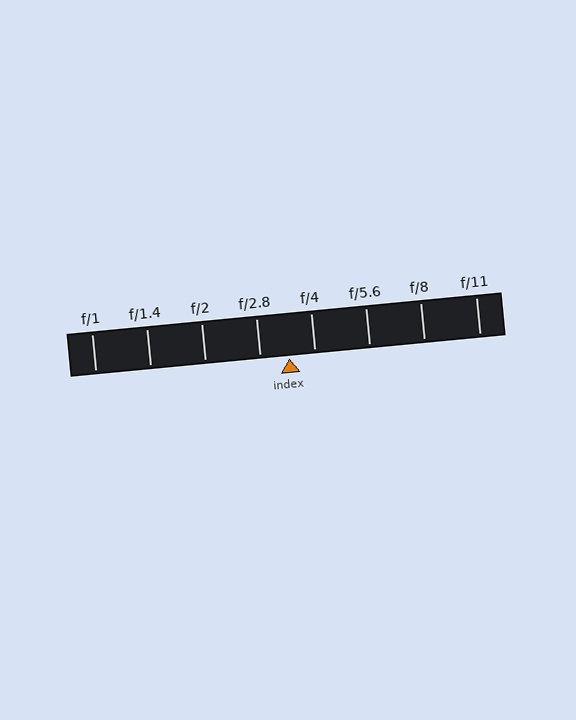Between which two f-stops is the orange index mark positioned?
The index mark is between f/2.8 and f/4.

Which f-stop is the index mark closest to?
The index mark is closest to f/4.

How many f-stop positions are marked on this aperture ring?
There are 8 f-stop positions marked.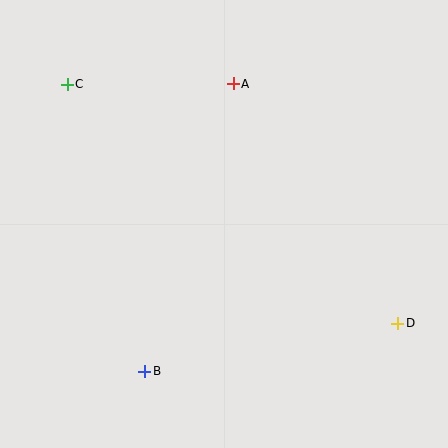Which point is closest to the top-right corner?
Point A is closest to the top-right corner.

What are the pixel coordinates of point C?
Point C is at (67, 84).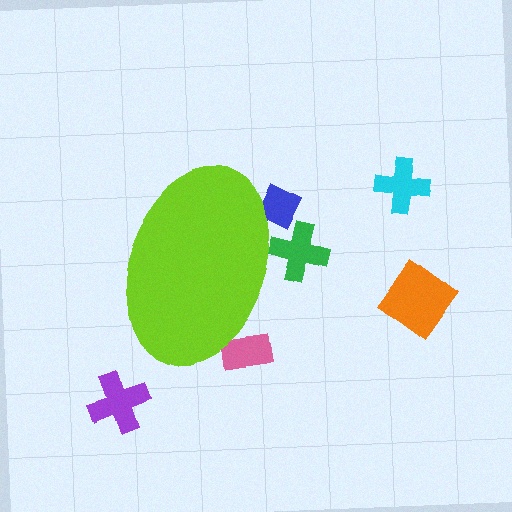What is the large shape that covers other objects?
A lime ellipse.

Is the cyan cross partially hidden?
No, the cyan cross is fully visible.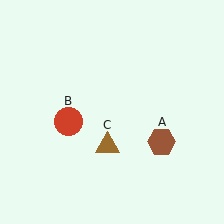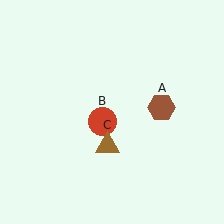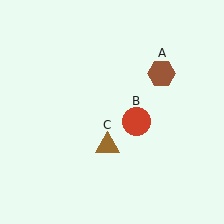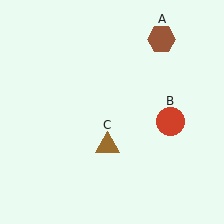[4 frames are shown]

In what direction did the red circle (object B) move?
The red circle (object B) moved right.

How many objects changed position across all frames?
2 objects changed position: brown hexagon (object A), red circle (object B).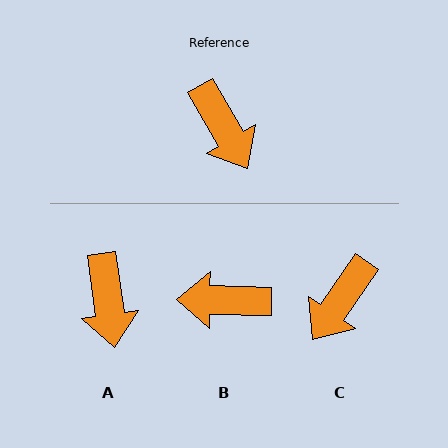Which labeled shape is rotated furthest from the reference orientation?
B, about 121 degrees away.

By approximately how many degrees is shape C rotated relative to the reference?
Approximately 64 degrees clockwise.